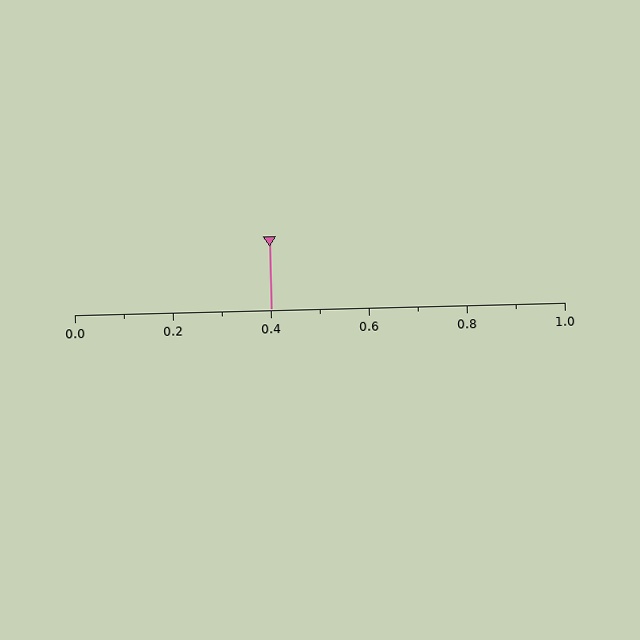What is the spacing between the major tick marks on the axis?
The major ticks are spaced 0.2 apart.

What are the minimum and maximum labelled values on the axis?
The axis runs from 0.0 to 1.0.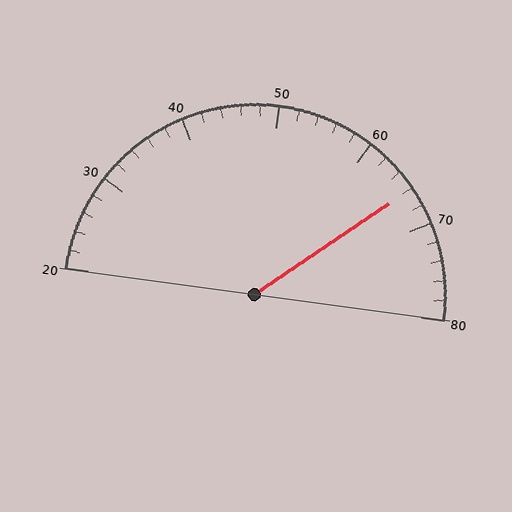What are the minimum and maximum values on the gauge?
The gauge ranges from 20 to 80.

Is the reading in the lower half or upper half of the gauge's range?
The reading is in the upper half of the range (20 to 80).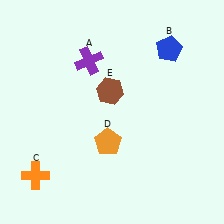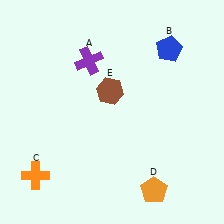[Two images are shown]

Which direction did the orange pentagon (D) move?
The orange pentagon (D) moved down.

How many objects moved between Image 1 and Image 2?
1 object moved between the two images.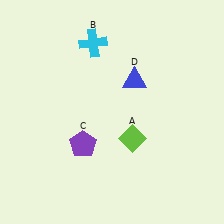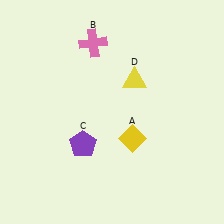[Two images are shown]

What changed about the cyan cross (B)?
In Image 1, B is cyan. In Image 2, it changed to pink.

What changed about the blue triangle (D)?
In Image 1, D is blue. In Image 2, it changed to yellow.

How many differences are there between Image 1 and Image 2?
There are 3 differences between the two images.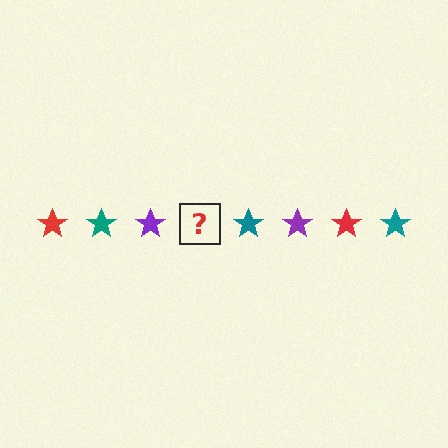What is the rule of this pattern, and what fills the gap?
The rule is that the pattern cycles through red, teal, purple stars. The gap should be filled with a red star.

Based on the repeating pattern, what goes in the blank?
The blank should be a red star.